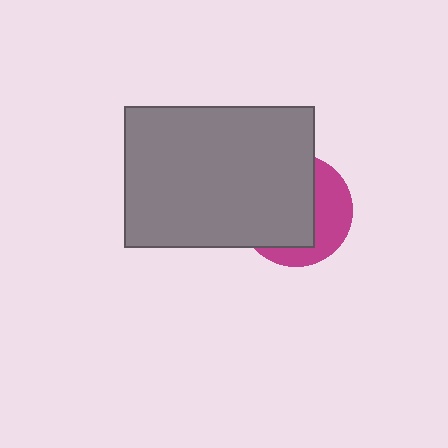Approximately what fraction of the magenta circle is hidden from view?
Roughly 62% of the magenta circle is hidden behind the gray rectangle.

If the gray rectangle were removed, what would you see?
You would see the complete magenta circle.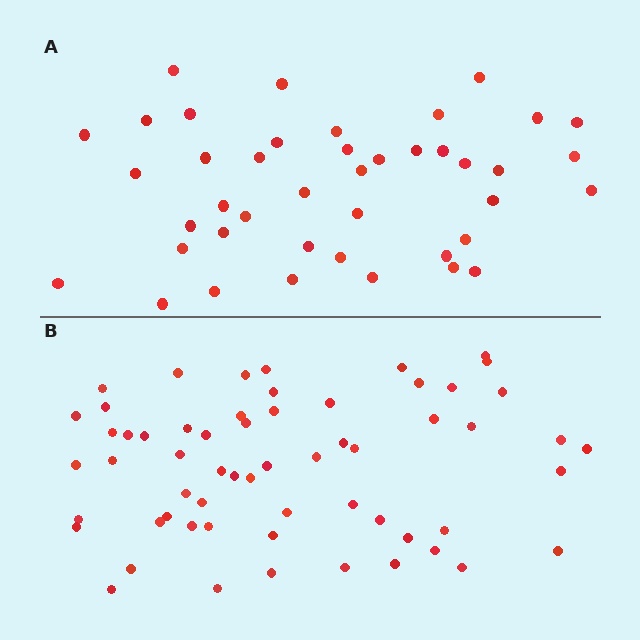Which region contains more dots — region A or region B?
Region B (the bottom region) has more dots.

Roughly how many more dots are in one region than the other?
Region B has approximately 20 more dots than region A.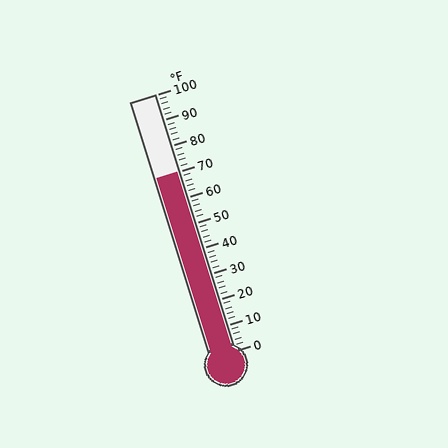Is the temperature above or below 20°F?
The temperature is above 20°F.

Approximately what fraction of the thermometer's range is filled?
The thermometer is filled to approximately 70% of its range.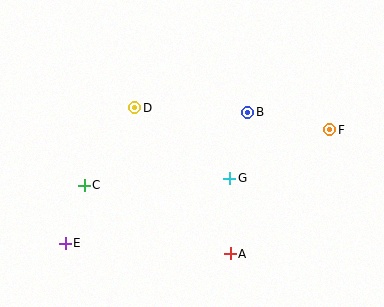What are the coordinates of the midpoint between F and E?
The midpoint between F and E is at (198, 186).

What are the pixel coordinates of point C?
Point C is at (84, 185).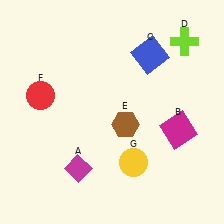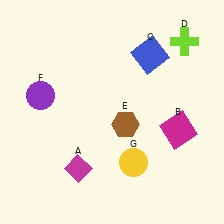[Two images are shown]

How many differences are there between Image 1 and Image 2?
There is 1 difference between the two images.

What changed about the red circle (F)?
In Image 1, F is red. In Image 2, it changed to purple.